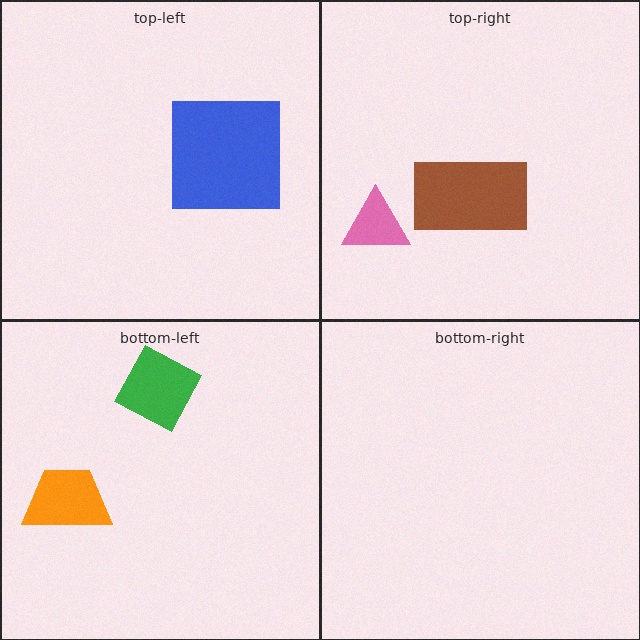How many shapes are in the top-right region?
2.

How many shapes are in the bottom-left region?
2.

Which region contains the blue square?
The top-left region.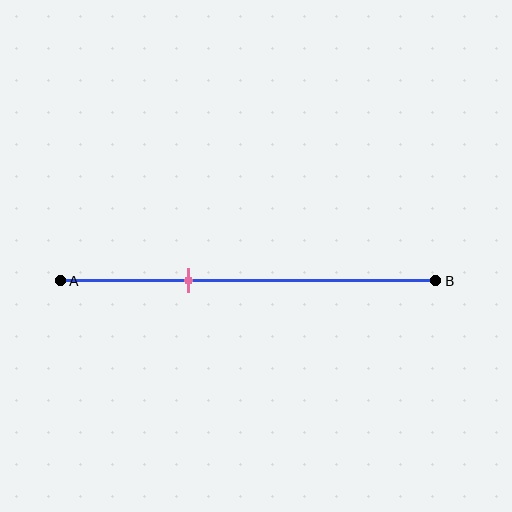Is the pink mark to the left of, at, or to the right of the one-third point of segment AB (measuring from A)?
The pink mark is approximately at the one-third point of segment AB.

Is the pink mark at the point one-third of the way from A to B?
Yes, the mark is approximately at the one-third point.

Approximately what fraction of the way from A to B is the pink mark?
The pink mark is approximately 35% of the way from A to B.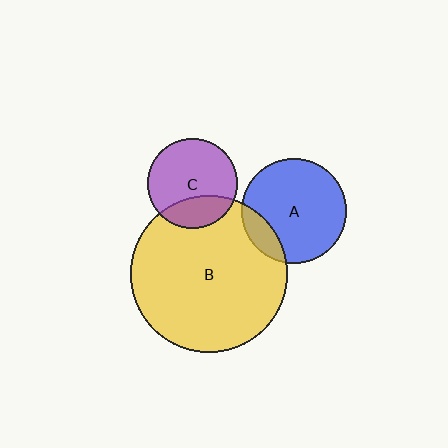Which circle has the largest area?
Circle B (yellow).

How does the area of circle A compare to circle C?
Approximately 1.4 times.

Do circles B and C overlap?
Yes.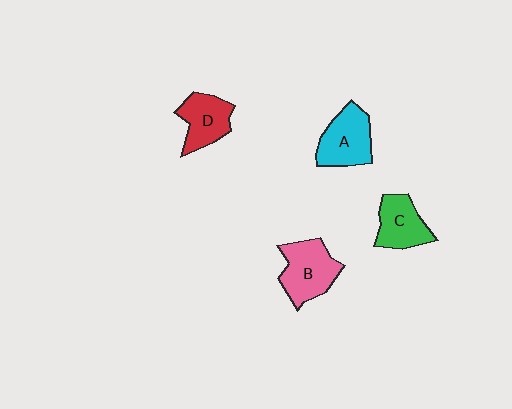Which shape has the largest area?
Shape B (pink).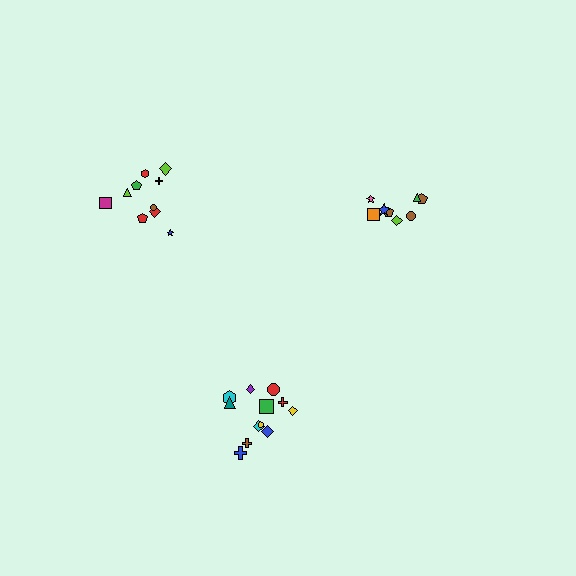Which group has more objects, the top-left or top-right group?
The top-left group.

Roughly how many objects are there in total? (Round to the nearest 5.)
Roughly 30 objects in total.